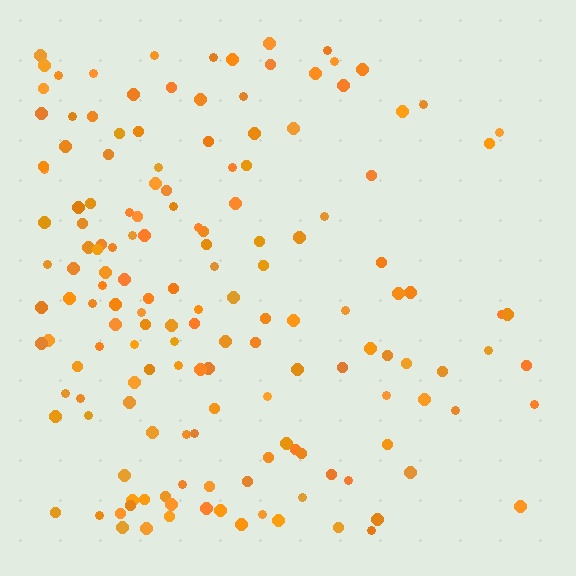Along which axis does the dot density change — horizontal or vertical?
Horizontal.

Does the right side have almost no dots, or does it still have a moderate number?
Still a moderate number, just noticeably fewer than the left.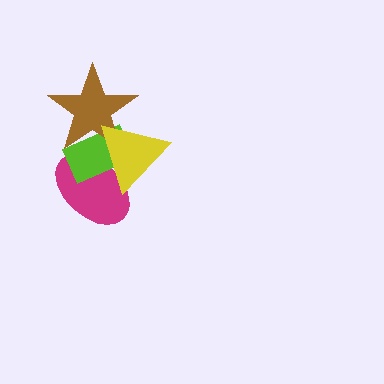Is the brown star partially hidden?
Yes, it is partially covered by another shape.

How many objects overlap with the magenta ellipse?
3 objects overlap with the magenta ellipse.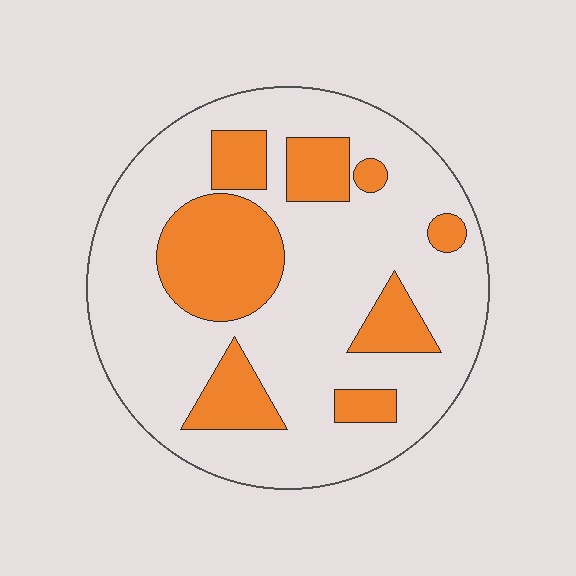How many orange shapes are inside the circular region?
8.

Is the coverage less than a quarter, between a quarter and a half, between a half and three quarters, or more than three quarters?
Between a quarter and a half.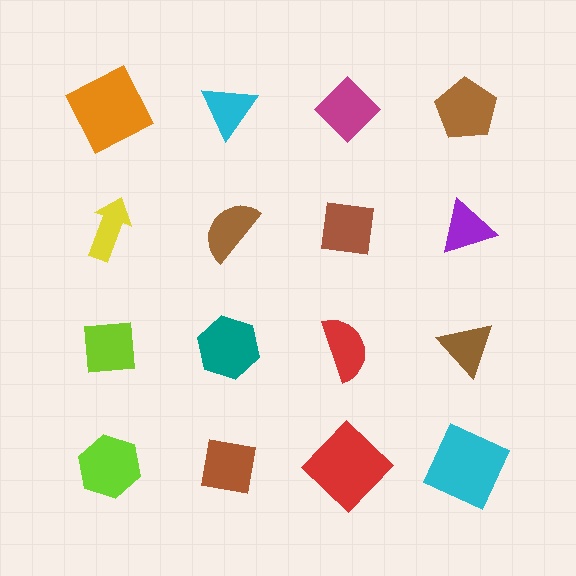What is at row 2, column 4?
A purple triangle.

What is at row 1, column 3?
A magenta diamond.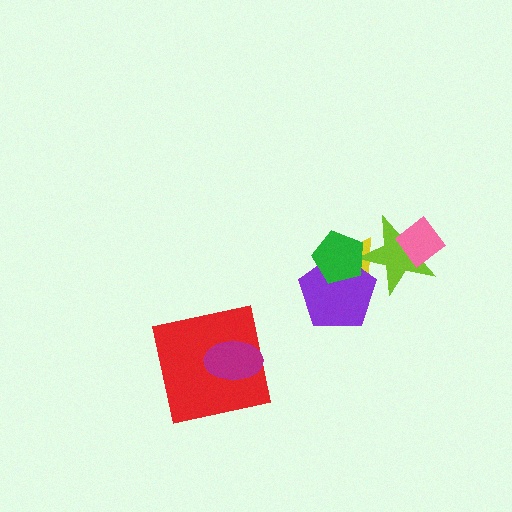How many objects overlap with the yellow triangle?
3 objects overlap with the yellow triangle.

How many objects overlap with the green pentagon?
3 objects overlap with the green pentagon.